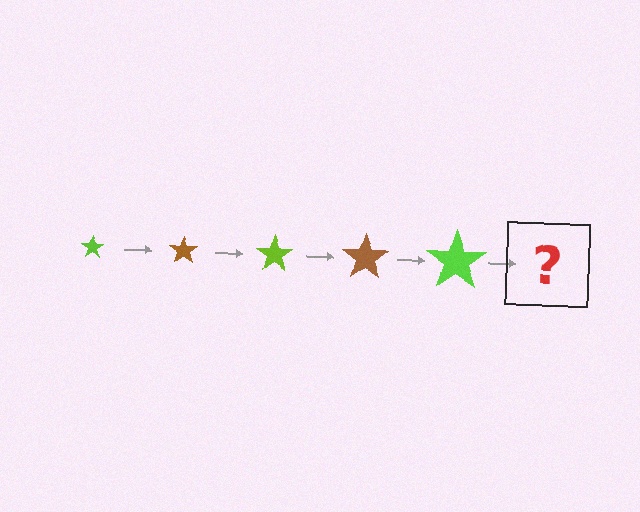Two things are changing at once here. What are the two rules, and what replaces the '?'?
The two rules are that the star grows larger each step and the color cycles through lime and brown. The '?' should be a brown star, larger than the previous one.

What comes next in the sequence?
The next element should be a brown star, larger than the previous one.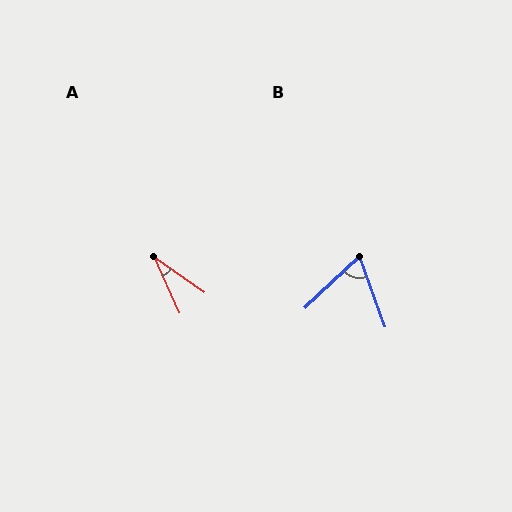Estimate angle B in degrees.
Approximately 66 degrees.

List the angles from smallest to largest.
A (31°), B (66°).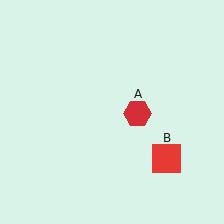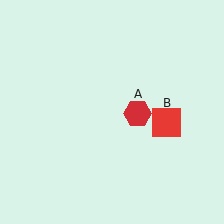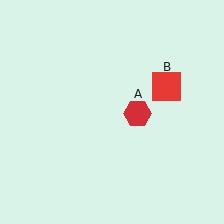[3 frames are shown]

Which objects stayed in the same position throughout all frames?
Red hexagon (object A) remained stationary.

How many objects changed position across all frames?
1 object changed position: red square (object B).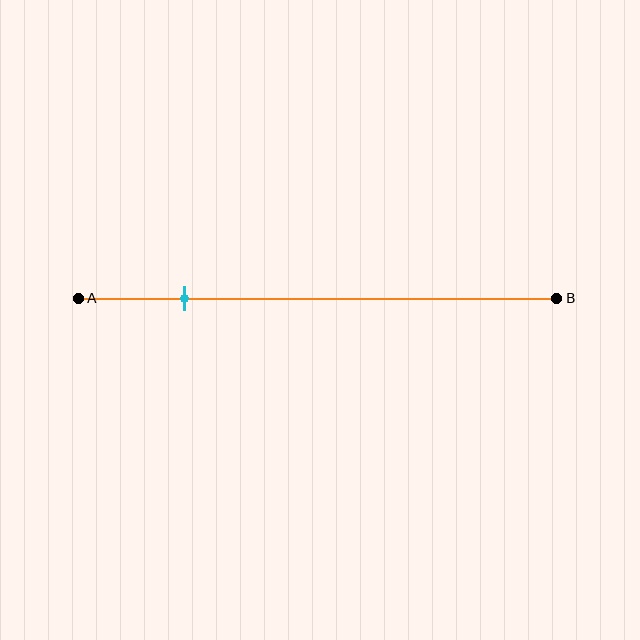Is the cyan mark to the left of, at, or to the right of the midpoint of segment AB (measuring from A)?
The cyan mark is to the left of the midpoint of segment AB.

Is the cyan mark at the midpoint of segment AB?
No, the mark is at about 20% from A, not at the 50% midpoint.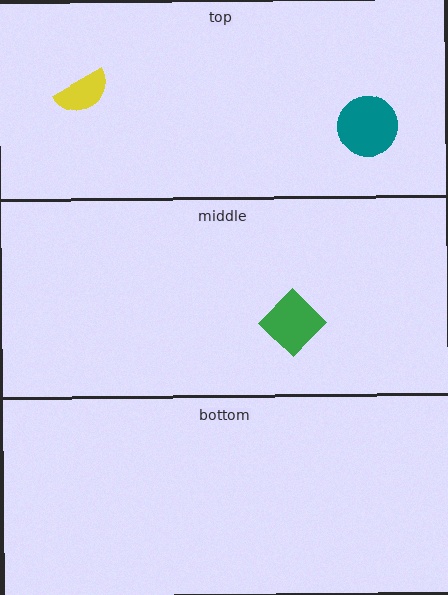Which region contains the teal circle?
The top region.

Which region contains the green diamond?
The middle region.